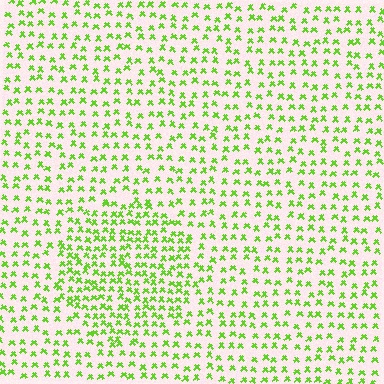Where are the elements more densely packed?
The elements are more densely packed inside the circle boundary.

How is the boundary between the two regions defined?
The boundary is defined by a change in element density (approximately 1.7x ratio). All elements are the same color, size, and shape.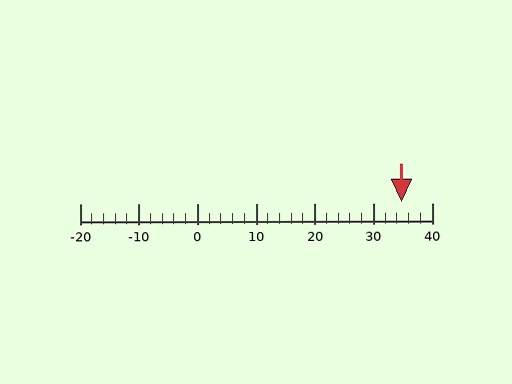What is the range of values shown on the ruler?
The ruler shows values from -20 to 40.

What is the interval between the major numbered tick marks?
The major tick marks are spaced 10 units apart.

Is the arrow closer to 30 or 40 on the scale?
The arrow is closer to 30.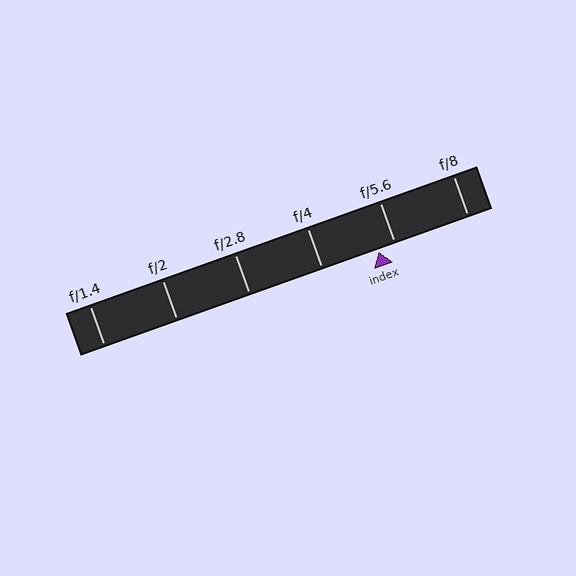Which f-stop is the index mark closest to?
The index mark is closest to f/5.6.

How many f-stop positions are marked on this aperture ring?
There are 6 f-stop positions marked.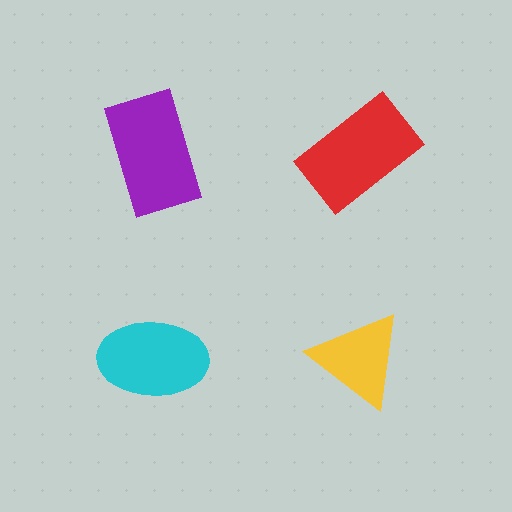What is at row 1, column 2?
A red rectangle.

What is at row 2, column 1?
A cyan ellipse.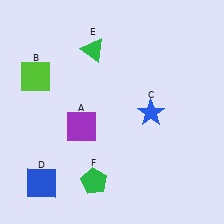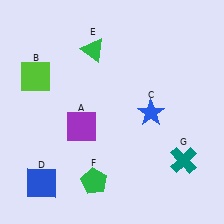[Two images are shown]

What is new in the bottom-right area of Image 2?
A teal cross (G) was added in the bottom-right area of Image 2.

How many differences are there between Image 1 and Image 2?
There is 1 difference between the two images.